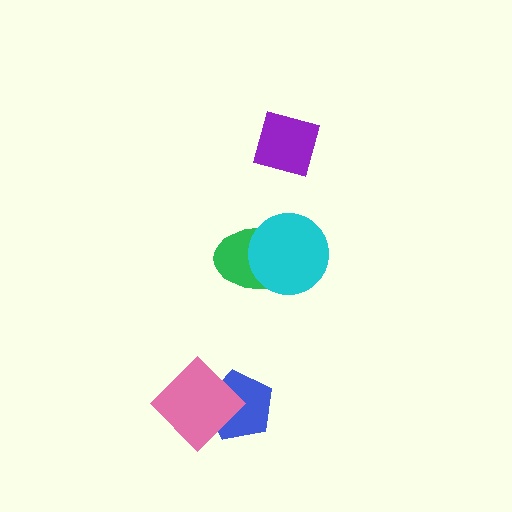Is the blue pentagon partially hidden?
Yes, it is partially covered by another shape.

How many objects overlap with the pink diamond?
1 object overlaps with the pink diamond.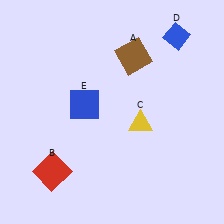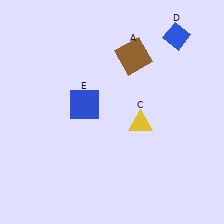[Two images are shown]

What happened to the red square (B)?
The red square (B) was removed in Image 2. It was in the bottom-left area of Image 1.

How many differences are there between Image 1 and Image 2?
There is 1 difference between the two images.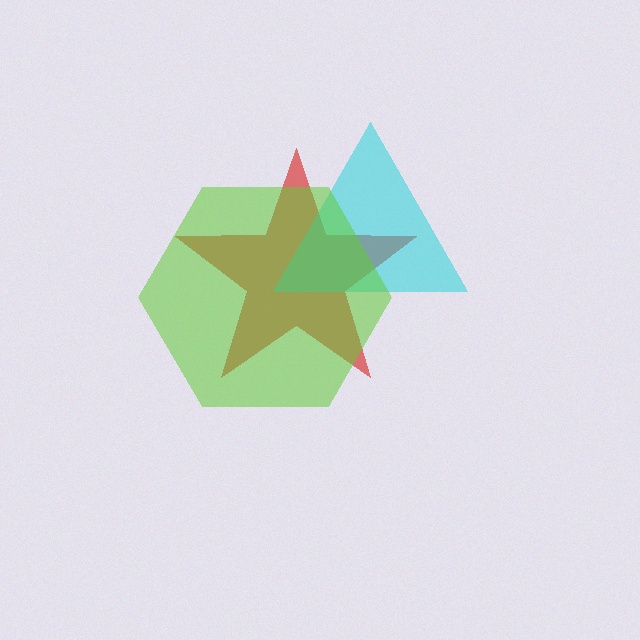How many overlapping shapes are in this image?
There are 3 overlapping shapes in the image.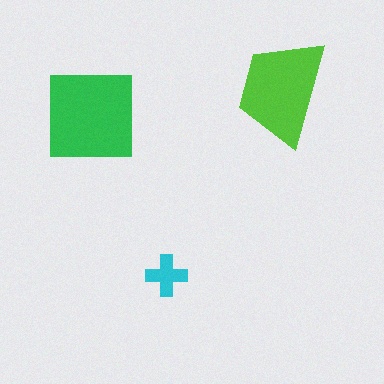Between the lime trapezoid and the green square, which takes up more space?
The green square.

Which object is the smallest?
The cyan cross.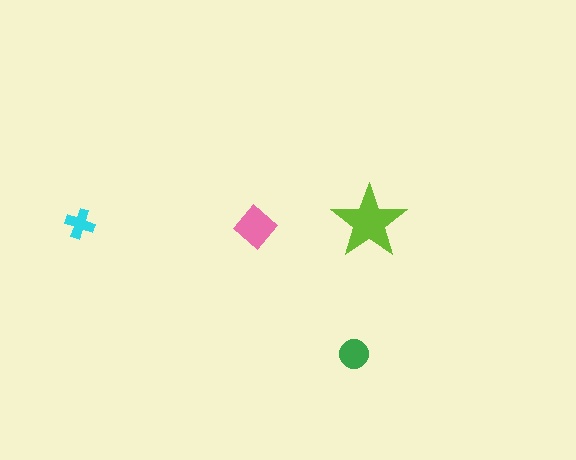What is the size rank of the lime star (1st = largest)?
1st.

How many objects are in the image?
There are 4 objects in the image.